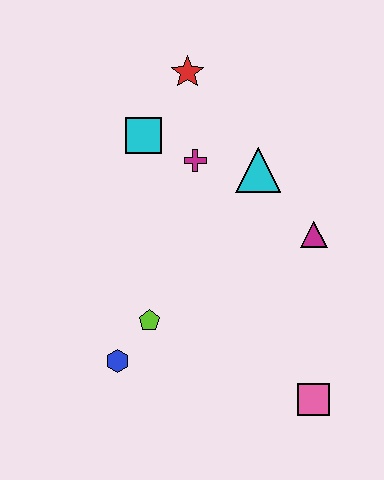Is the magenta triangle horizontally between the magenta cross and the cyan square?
No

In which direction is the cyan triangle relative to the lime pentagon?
The cyan triangle is above the lime pentagon.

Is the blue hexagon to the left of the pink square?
Yes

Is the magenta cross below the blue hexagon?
No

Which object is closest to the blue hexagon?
The lime pentagon is closest to the blue hexagon.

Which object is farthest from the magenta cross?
The pink square is farthest from the magenta cross.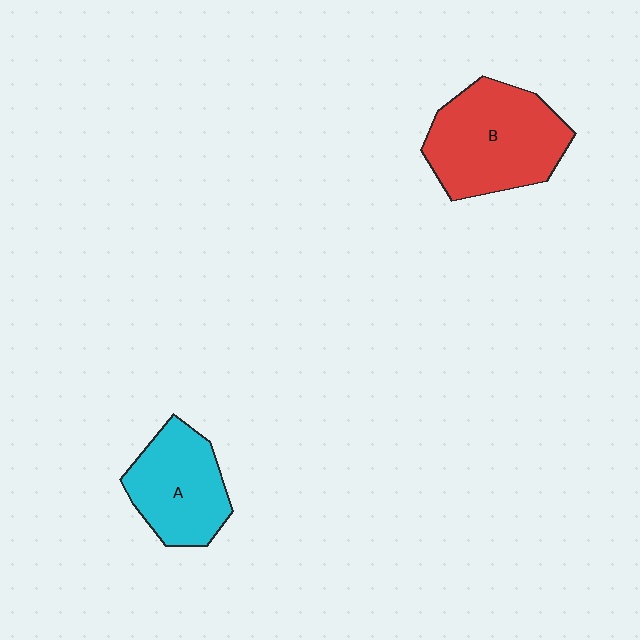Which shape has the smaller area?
Shape A (cyan).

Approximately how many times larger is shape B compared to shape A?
Approximately 1.4 times.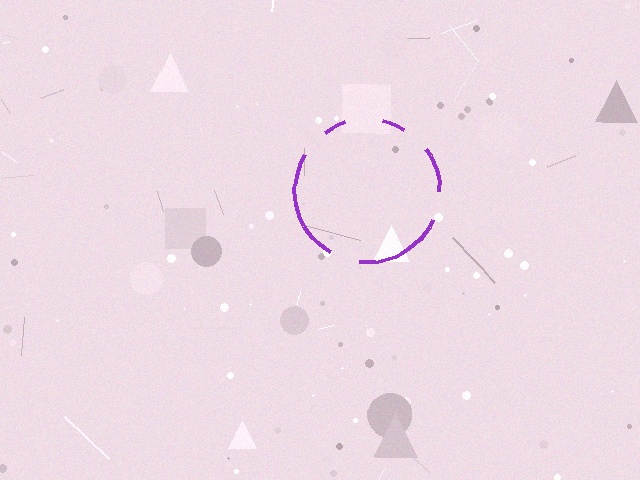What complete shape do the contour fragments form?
The contour fragments form a circle.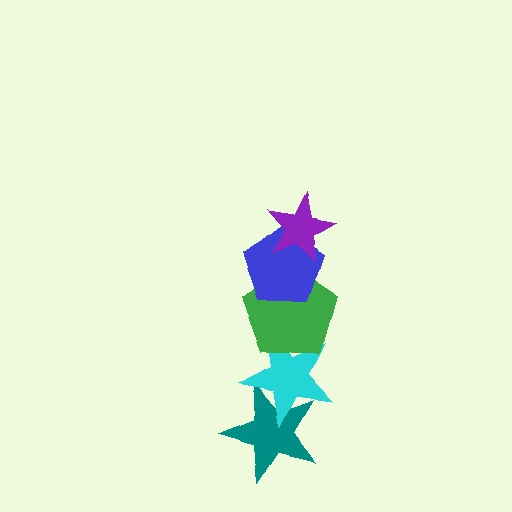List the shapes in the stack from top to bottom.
From top to bottom: the purple star, the blue pentagon, the green pentagon, the cyan star, the teal star.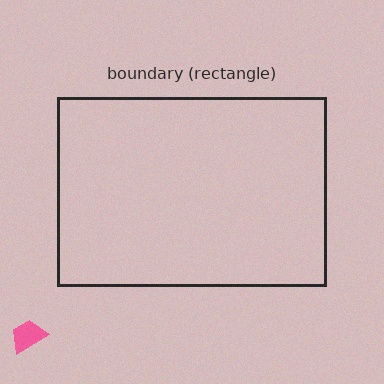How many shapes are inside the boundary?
0 inside, 1 outside.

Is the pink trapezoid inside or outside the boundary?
Outside.